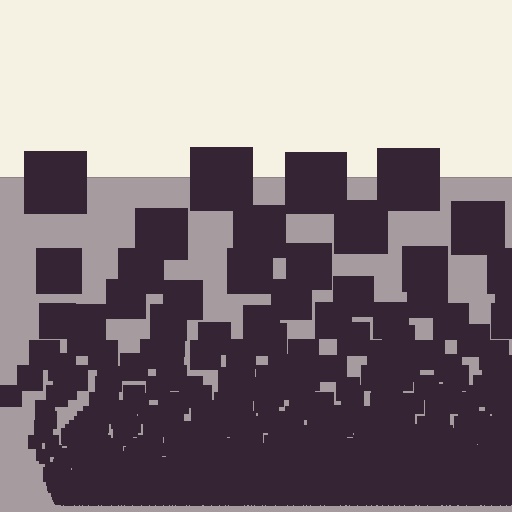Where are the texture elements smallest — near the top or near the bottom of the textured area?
Near the bottom.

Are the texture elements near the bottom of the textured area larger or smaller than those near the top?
Smaller. The gradient is inverted — elements near the bottom are smaller and denser.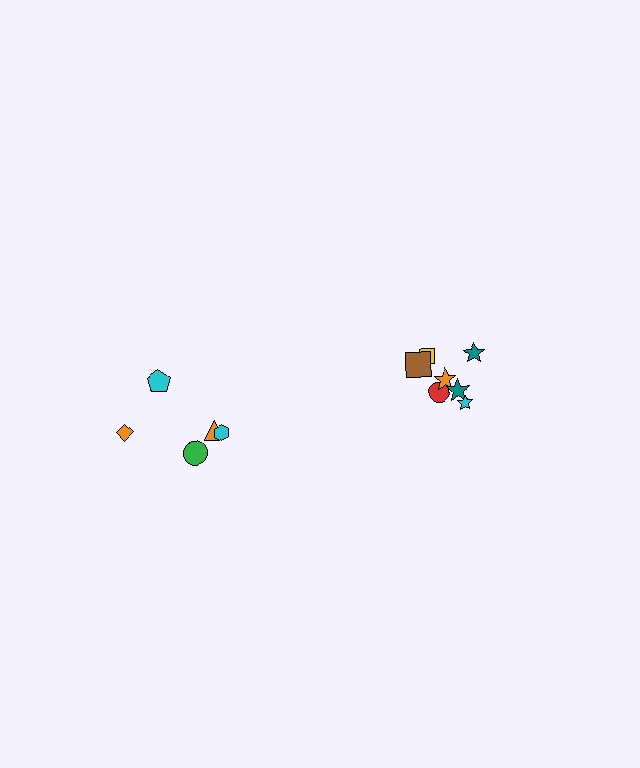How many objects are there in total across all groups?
There are 12 objects.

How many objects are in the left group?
There are 5 objects.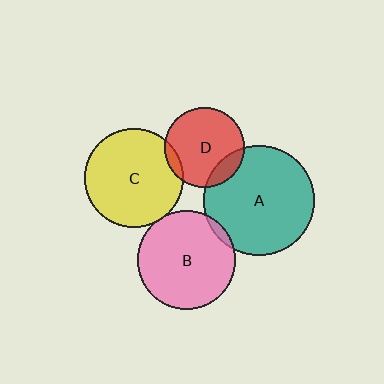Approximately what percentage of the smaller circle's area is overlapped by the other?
Approximately 10%.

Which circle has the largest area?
Circle A (teal).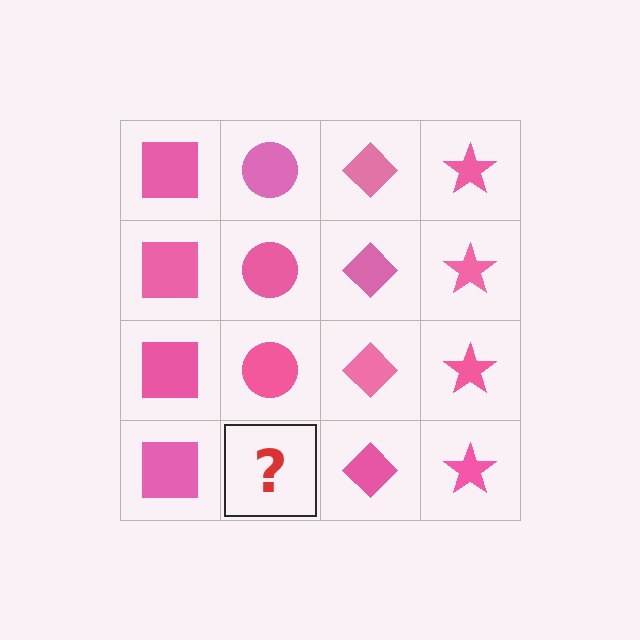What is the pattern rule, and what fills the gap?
The rule is that each column has a consistent shape. The gap should be filled with a pink circle.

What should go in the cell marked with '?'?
The missing cell should contain a pink circle.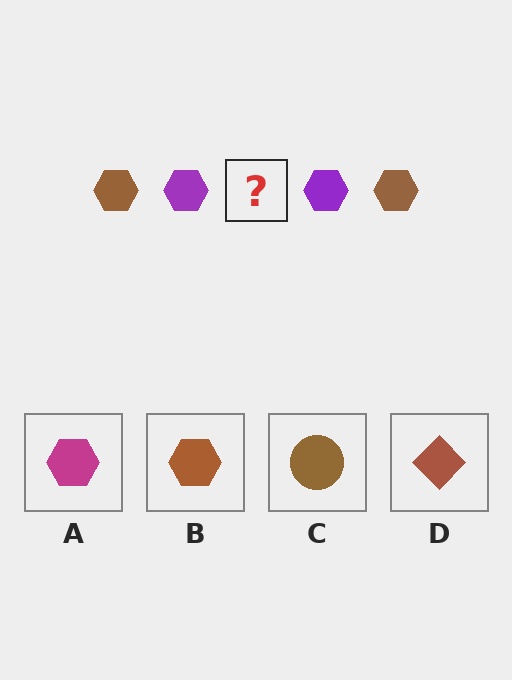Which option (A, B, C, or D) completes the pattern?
B.